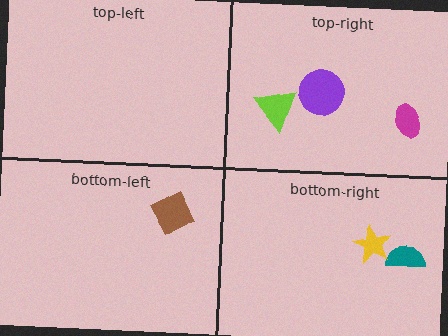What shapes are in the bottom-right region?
The teal semicircle, the yellow star.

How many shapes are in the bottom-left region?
1.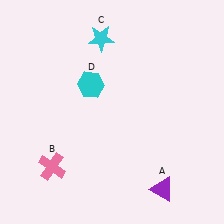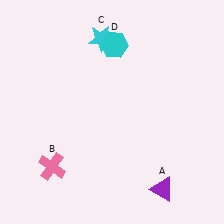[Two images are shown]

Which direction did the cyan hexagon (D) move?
The cyan hexagon (D) moved up.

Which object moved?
The cyan hexagon (D) moved up.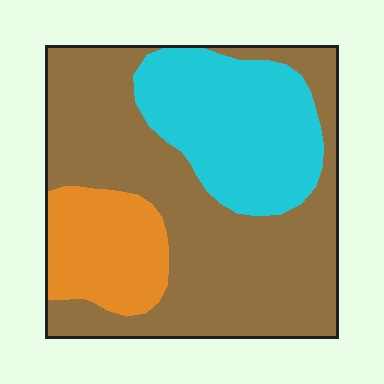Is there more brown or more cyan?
Brown.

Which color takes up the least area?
Orange, at roughly 15%.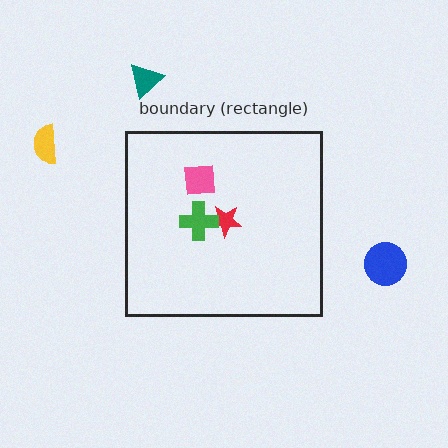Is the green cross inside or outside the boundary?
Inside.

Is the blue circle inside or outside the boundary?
Outside.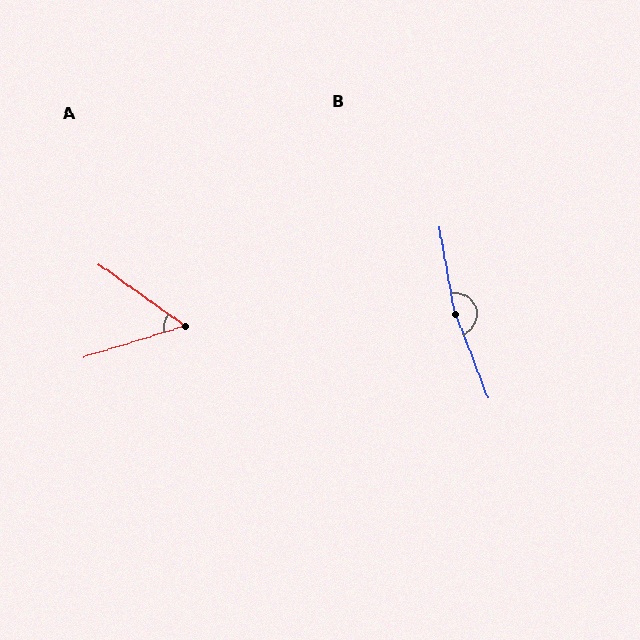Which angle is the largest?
B, at approximately 169 degrees.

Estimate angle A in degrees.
Approximately 52 degrees.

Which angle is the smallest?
A, at approximately 52 degrees.